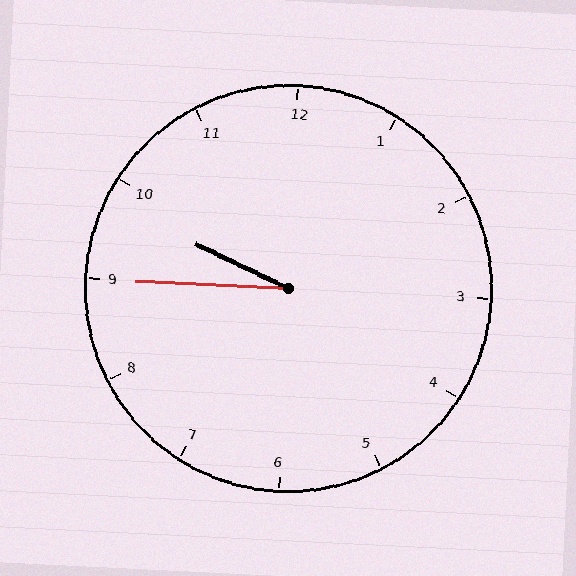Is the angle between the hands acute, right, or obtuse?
It is acute.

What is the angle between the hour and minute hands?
Approximately 22 degrees.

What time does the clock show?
9:45.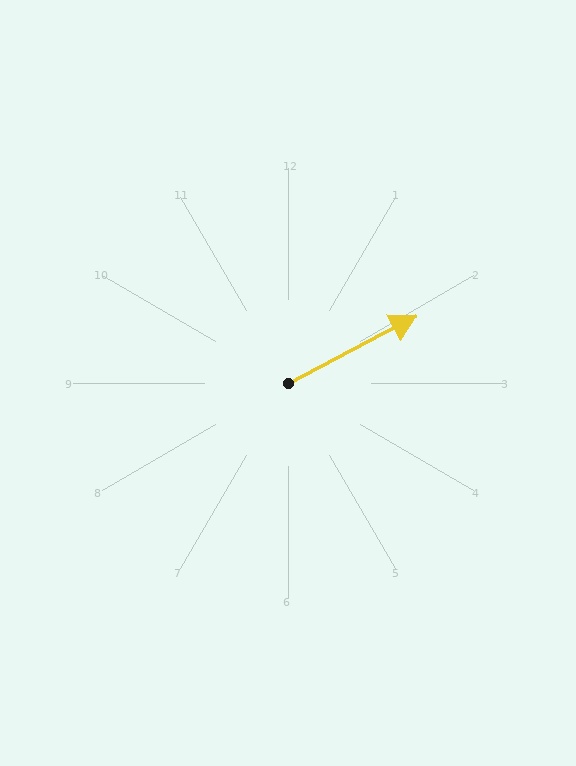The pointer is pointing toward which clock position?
Roughly 2 o'clock.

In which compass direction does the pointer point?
Northeast.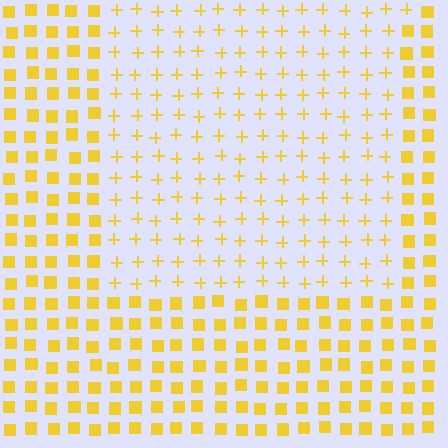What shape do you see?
I see a rectangle.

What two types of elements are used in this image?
The image uses plus signs inside the rectangle region and squares outside it.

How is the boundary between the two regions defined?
The boundary is defined by a change in element shape: plus signs inside vs. squares outside. All elements share the same color and spacing.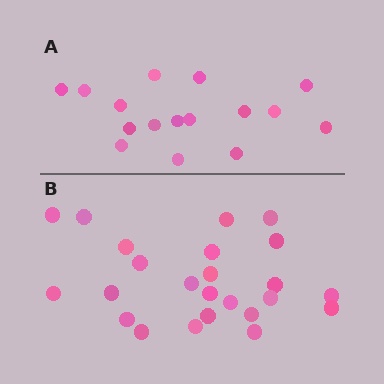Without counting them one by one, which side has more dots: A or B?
Region B (the bottom region) has more dots.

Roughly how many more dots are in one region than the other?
Region B has roughly 8 or so more dots than region A.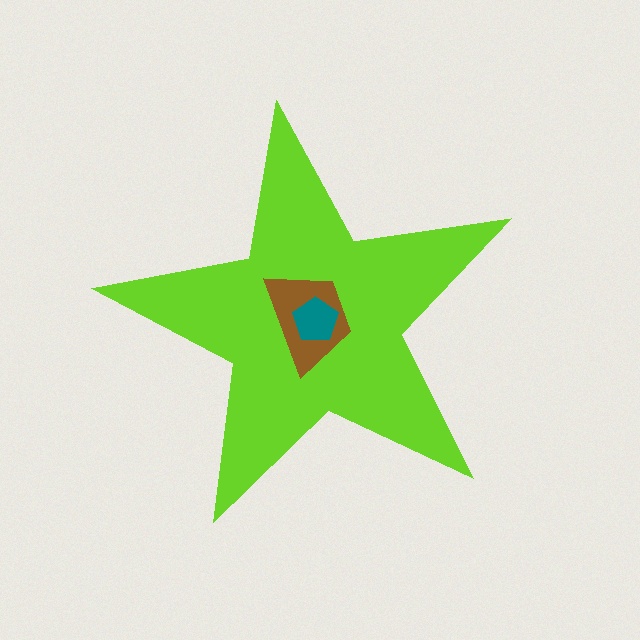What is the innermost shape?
The teal pentagon.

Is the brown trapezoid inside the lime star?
Yes.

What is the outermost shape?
The lime star.